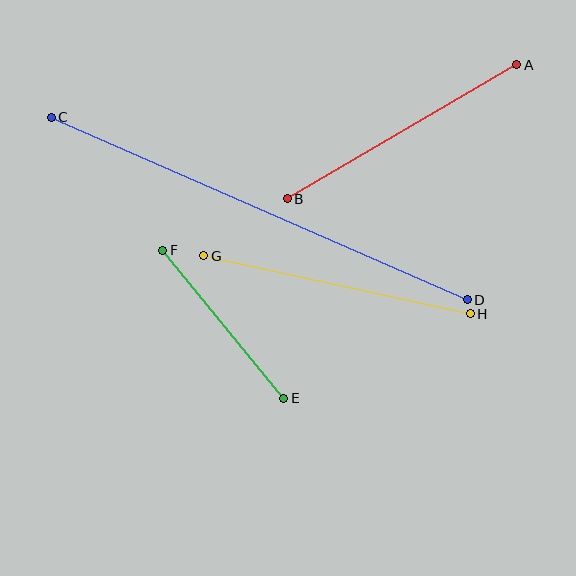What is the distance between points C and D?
The distance is approximately 454 pixels.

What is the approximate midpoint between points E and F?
The midpoint is at approximately (223, 324) pixels.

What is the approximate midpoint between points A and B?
The midpoint is at approximately (402, 132) pixels.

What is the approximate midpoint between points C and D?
The midpoint is at approximately (259, 208) pixels.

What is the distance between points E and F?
The distance is approximately 191 pixels.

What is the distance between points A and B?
The distance is approximately 266 pixels.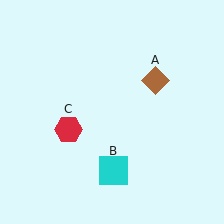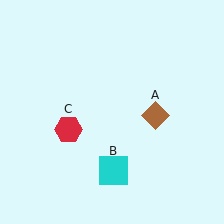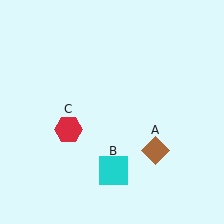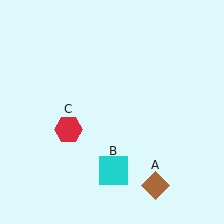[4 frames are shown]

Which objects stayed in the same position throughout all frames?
Cyan square (object B) and red hexagon (object C) remained stationary.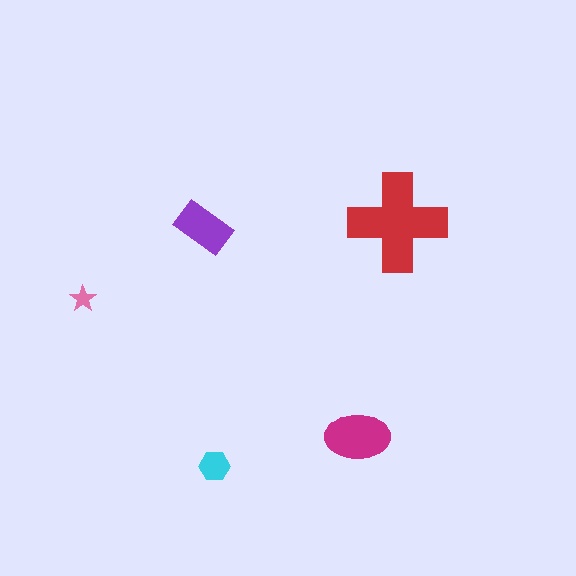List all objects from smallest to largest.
The pink star, the cyan hexagon, the purple rectangle, the magenta ellipse, the red cross.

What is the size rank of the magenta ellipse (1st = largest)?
2nd.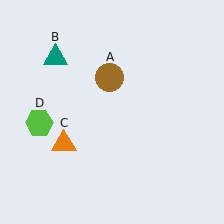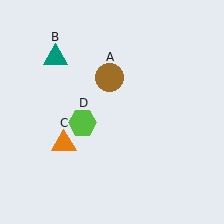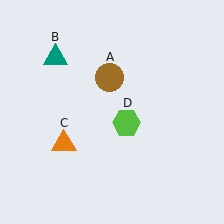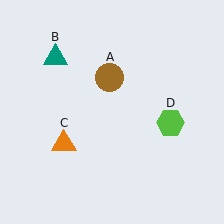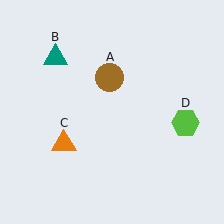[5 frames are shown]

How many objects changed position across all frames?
1 object changed position: lime hexagon (object D).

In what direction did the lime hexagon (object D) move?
The lime hexagon (object D) moved right.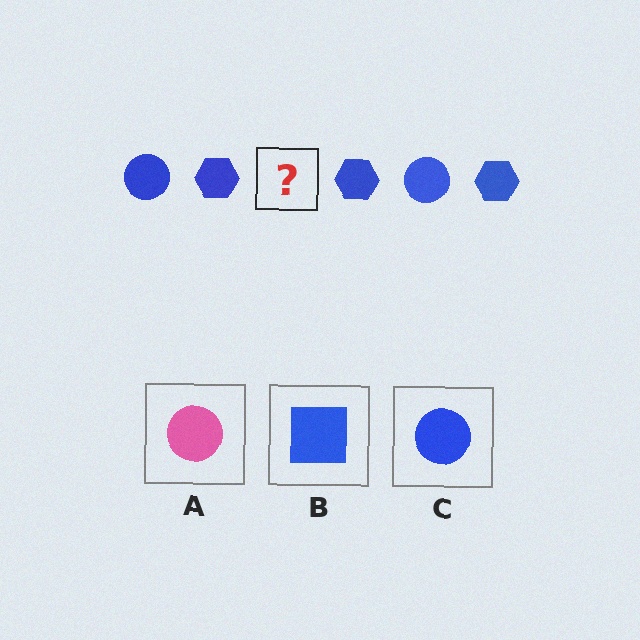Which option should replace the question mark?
Option C.